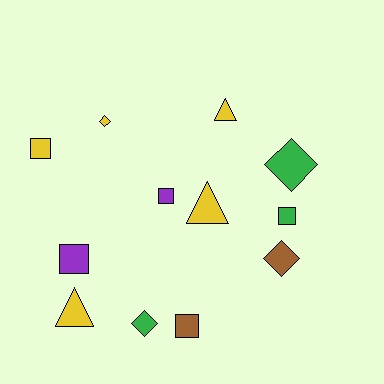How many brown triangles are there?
There are no brown triangles.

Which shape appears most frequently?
Square, with 5 objects.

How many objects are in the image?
There are 12 objects.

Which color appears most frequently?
Yellow, with 5 objects.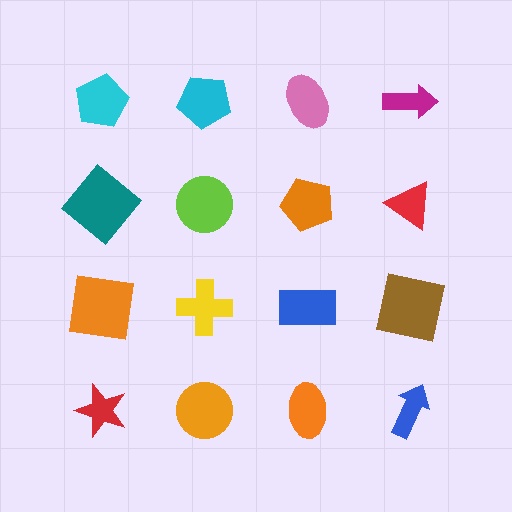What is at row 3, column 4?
A brown square.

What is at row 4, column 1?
A red star.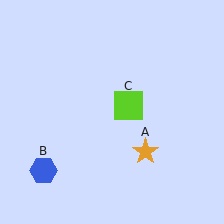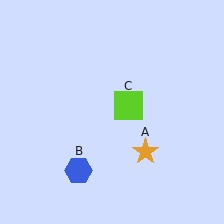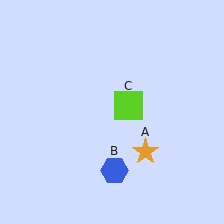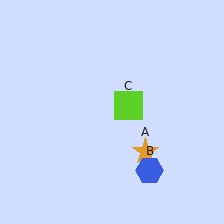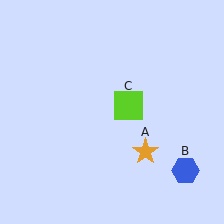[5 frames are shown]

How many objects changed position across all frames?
1 object changed position: blue hexagon (object B).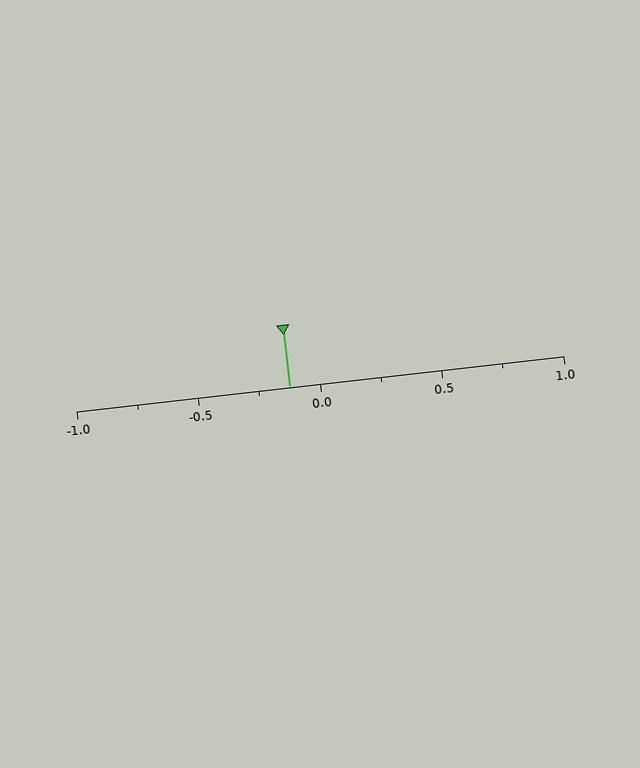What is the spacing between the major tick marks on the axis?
The major ticks are spaced 0.5 apart.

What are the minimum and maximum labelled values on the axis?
The axis runs from -1.0 to 1.0.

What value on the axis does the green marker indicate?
The marker indicates approximately -0.12.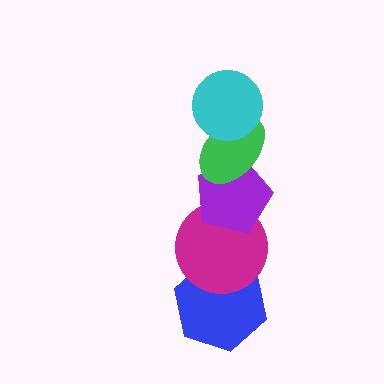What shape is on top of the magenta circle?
The purple pentagon is on top of the magenta circle.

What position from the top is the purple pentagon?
The purple pentagon is 3rd from the top.